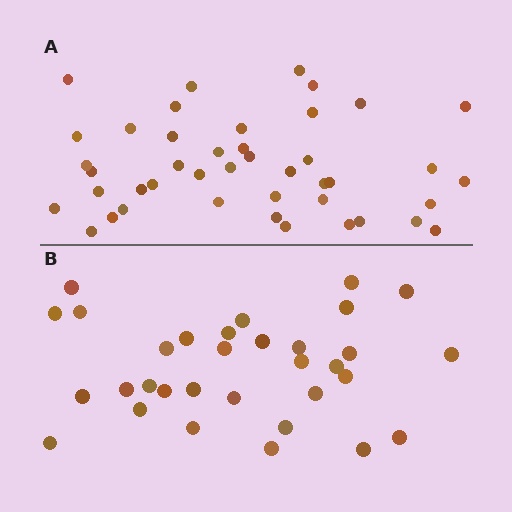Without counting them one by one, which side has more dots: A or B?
Region A (the top region) has more dots.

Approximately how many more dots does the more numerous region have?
Region A has roughly 12 or so more dots than region B.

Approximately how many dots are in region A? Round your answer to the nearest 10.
About 40 dots. (The exact count is 43, which rounds to 40.)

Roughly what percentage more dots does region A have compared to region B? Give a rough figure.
About 35% more.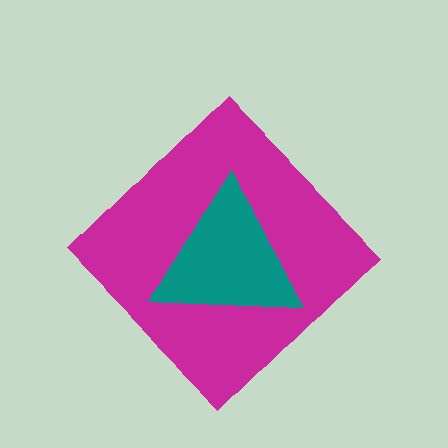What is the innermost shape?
The teal triangle.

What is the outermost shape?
The magenta diamond.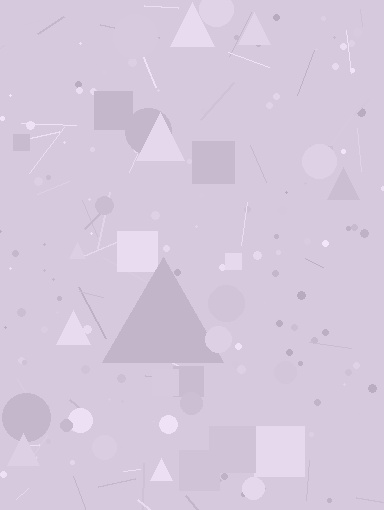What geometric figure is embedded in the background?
A triangle is embedded in the background.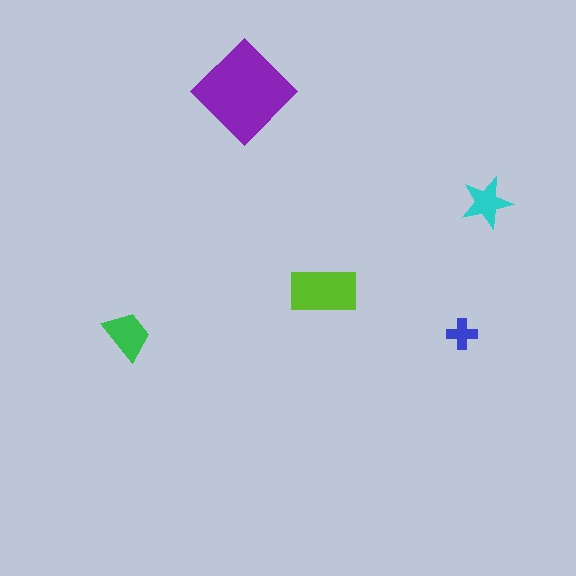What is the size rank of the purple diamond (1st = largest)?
1st.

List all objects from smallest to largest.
The blue cross, the cyan star, the green trapezoid, the lime rectangle, the purple diamond.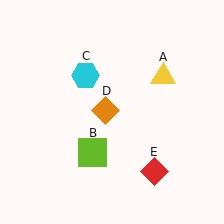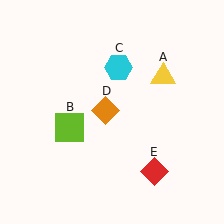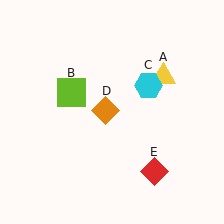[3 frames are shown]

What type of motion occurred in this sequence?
The lime square (object B), cyan hexagon (object C) rotated clockwise around the center of the scene.